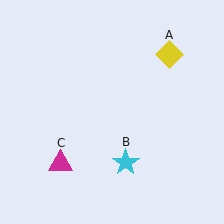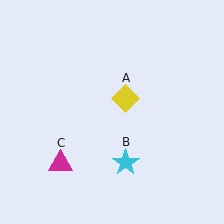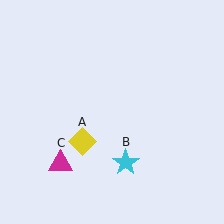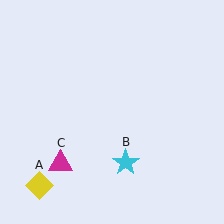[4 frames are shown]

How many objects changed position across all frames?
1 object changed position: yellow diamond (object A).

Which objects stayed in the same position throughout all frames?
Cyan star (object B) and magenta triangle (object C) remained stationary.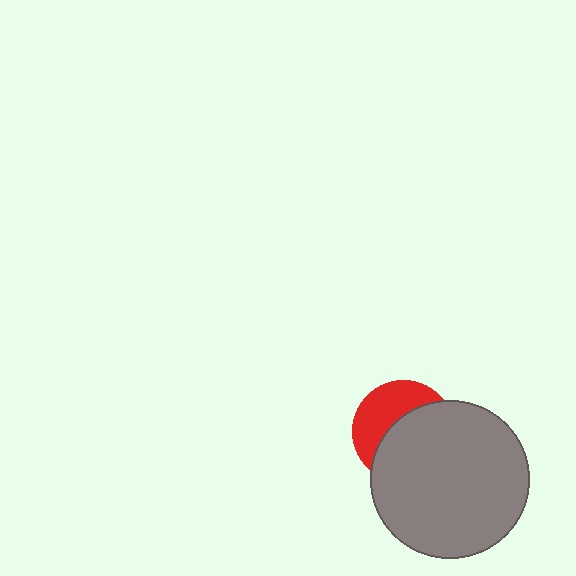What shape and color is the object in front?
The object in front is a gray circle.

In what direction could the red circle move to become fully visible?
The red circle could move toward the upper-left. That would shift it out from behind the gray circle entirely.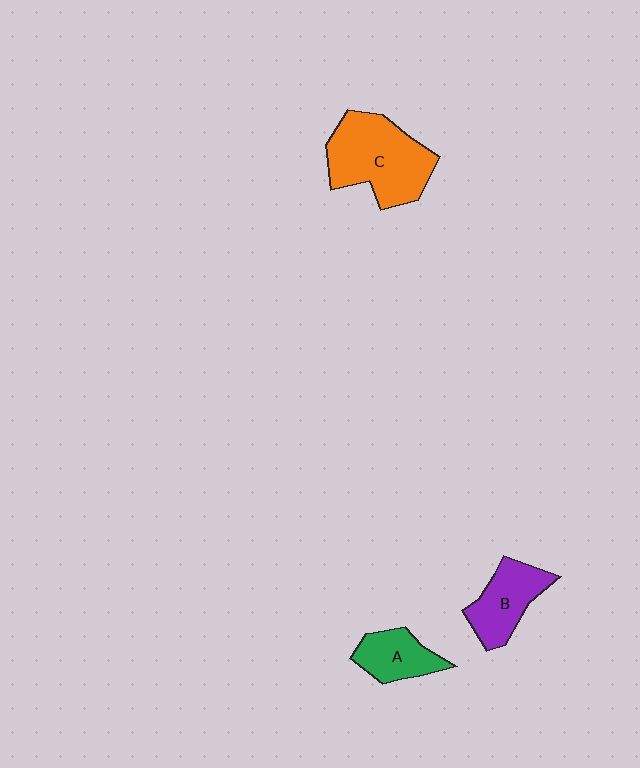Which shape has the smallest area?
Shape A (green).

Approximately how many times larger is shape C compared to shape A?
Approximately 2.1 times.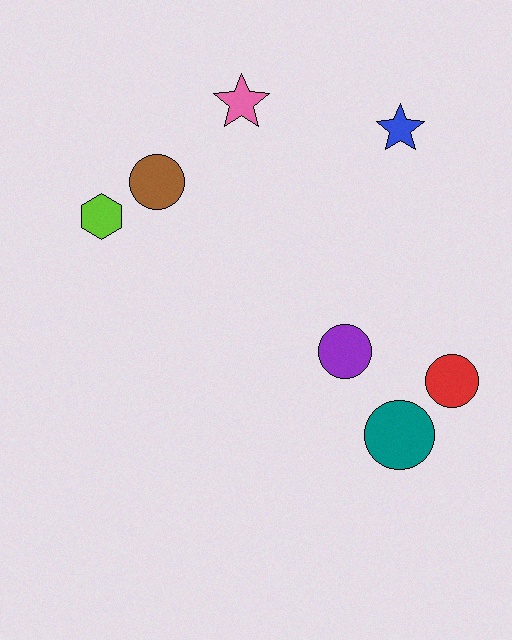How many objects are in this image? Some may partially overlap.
There are 7 objects.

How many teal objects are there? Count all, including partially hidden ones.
There is 1 teal object.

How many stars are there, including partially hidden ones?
There are 2 stars.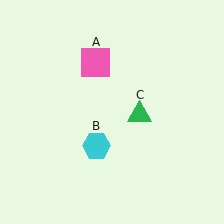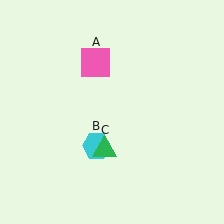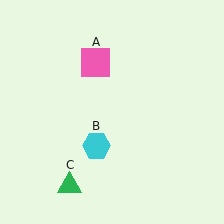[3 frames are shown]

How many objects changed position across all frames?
1 object changed position: green triangle (object C).